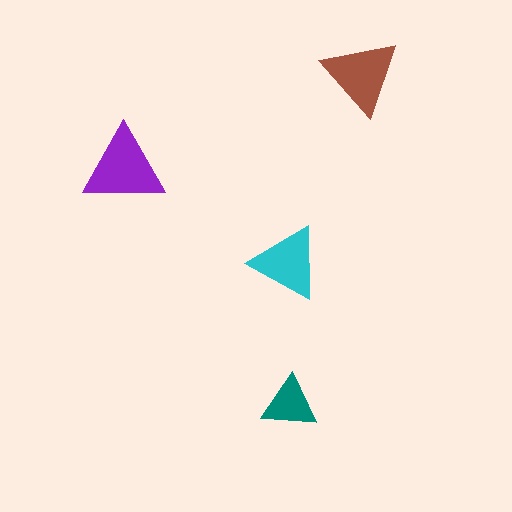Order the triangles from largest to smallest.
the purple one, the brown one, the cyan one, the teal one.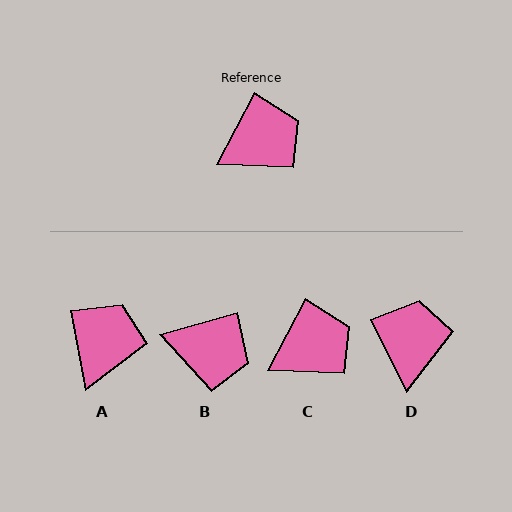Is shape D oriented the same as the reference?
No, it is off by about 54 degrees.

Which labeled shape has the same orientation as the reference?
C.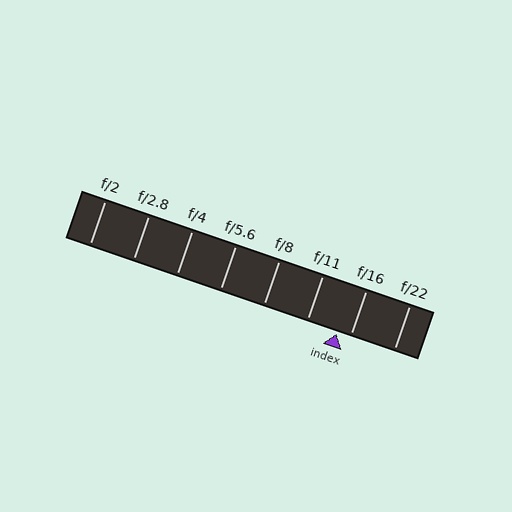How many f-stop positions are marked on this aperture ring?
There are 8 f-stop positions marked.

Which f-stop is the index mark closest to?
The index mark is closest to f/16.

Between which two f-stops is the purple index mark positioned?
The index mark is between f/11 and f/16.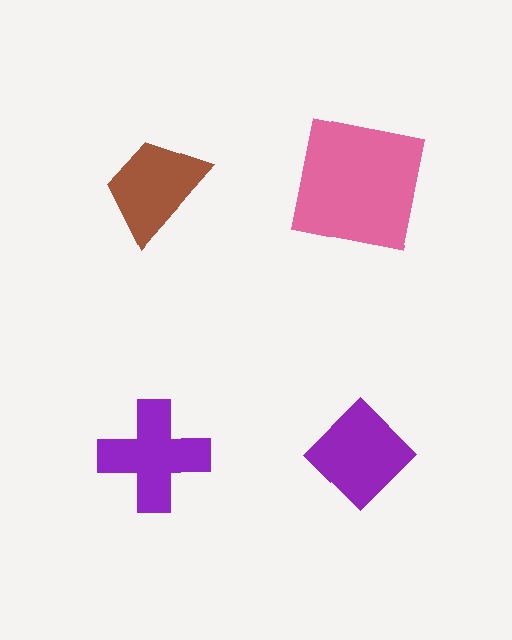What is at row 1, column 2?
A pink square.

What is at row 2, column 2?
A purple diamond.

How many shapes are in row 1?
2 shapes.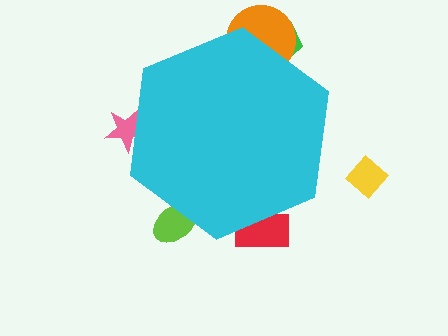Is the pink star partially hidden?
Yes, the pink star is partially hidden behind the cyan hexagon.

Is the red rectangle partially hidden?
Yes, the red rectangle is partially hidden behind the cyan hexagon.